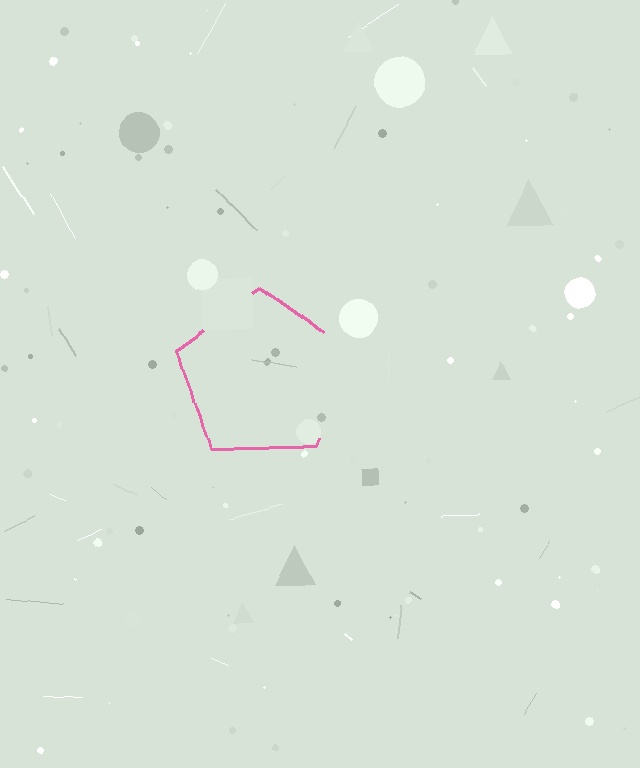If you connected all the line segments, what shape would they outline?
They would outline a pentagon.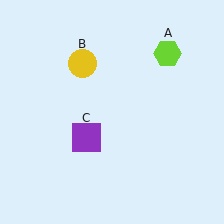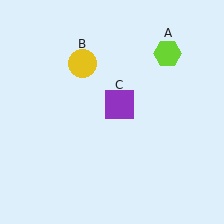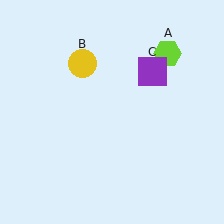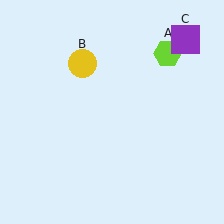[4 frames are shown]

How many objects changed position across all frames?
1 object changed position: purple square (object C).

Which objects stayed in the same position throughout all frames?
Lime hexagon (object A) and yellow circle (object B) remained stationary.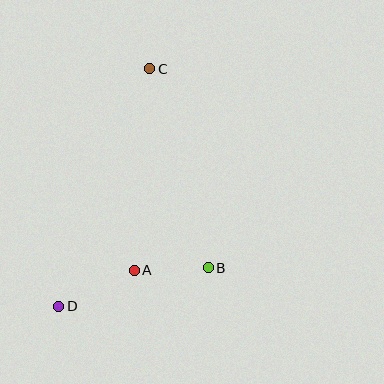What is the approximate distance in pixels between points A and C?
The distance between A and C is approximately 202 pixels.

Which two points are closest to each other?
Points A and B are closest to each other.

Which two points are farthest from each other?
Points C and D are farthest from each other.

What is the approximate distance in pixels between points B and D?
The distance between B and D is approximately 155 pixels.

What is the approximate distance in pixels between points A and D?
The distance between A and D is approximately 84 pixels.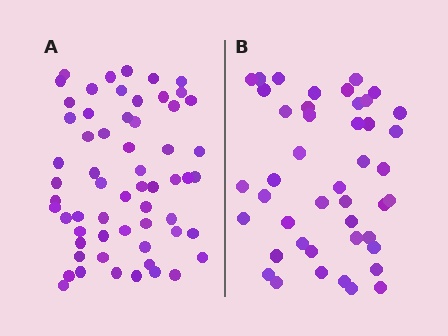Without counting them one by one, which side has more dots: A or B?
Region A (the left region) has more dots.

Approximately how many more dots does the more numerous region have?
Region A has approximately 15 more dots than region B.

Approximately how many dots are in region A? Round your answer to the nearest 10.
About 60 dots.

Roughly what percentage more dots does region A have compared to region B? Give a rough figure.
About 35% more.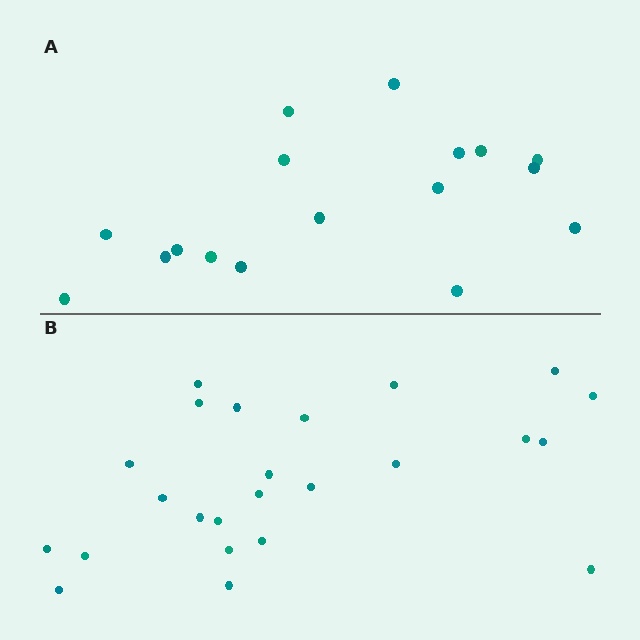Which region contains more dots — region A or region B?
Region B (the bottom region) has more dots.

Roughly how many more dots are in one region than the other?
Region B has roughly 8 or so more dots than region A.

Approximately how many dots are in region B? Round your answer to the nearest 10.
About 20 dots. (The exact count is 24, which rounds to 20.)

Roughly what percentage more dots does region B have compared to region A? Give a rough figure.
About 40% more.